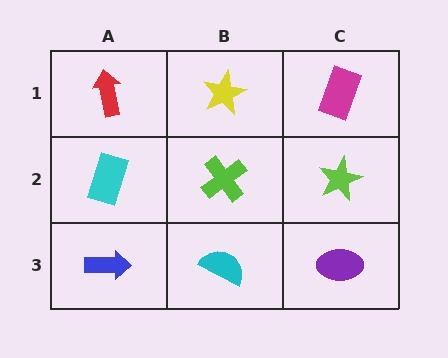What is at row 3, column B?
A cyan semicircle.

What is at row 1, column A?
A red arrow.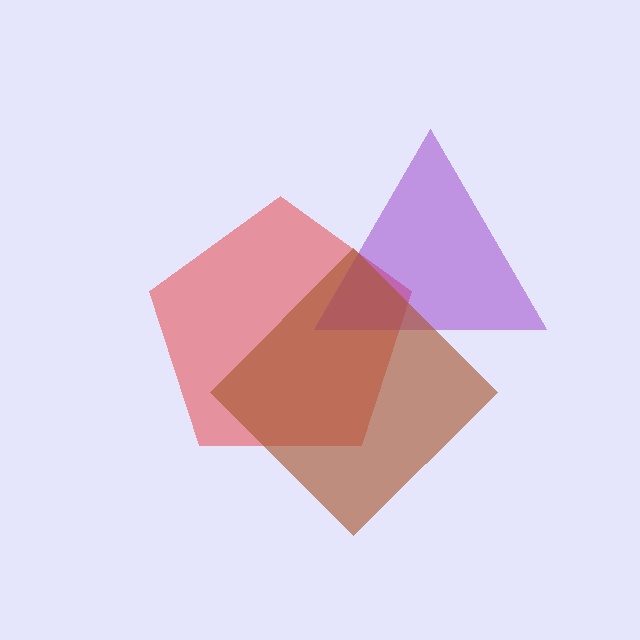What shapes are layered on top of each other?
The layered shapes are: a red pentagon, a purple triangle, a brown diamond.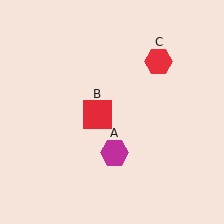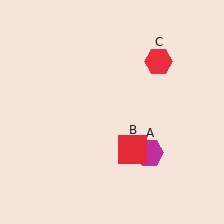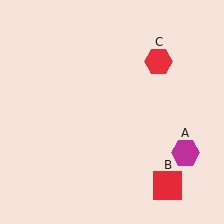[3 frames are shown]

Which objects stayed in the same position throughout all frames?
Red hexagon (object C) remained stationary.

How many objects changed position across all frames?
2 objects changed position: magenta hexagon (object A), red square (object B).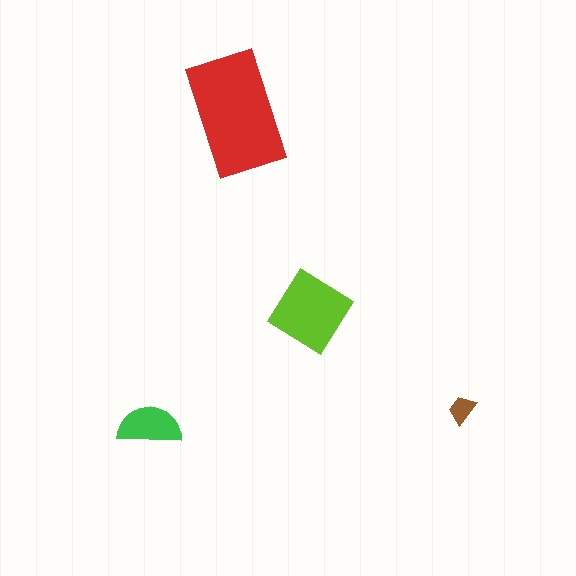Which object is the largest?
The red rectangle.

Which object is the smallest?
The brown trapezoid.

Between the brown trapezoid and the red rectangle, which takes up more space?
The red rectangle.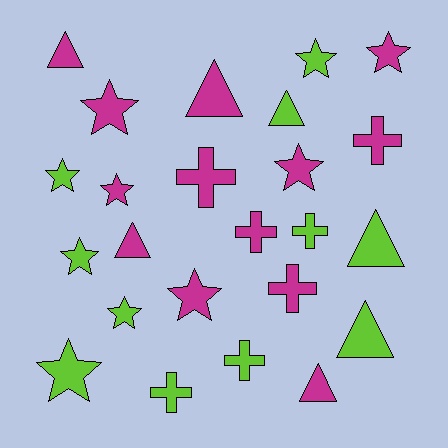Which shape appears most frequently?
Star, with 10 objects.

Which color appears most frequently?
Magenta, with 13 objects.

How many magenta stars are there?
There are 5 magenta stars.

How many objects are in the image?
There are 24 objects.